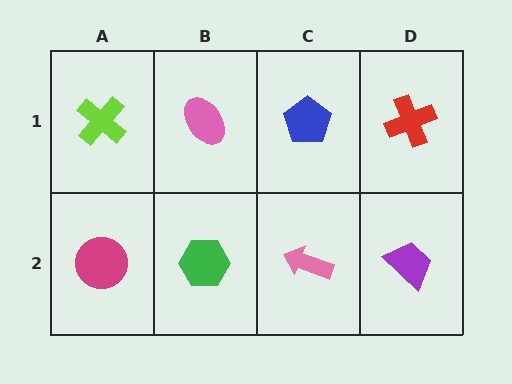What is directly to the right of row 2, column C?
A purple trapezoid.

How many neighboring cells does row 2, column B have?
3.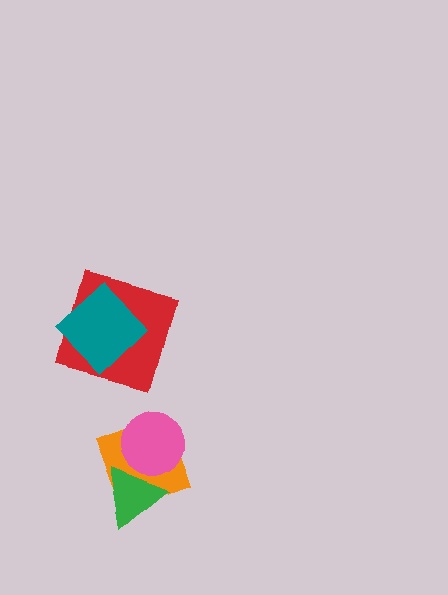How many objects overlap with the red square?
1 object overlaps with the red square.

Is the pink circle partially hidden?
No, no other shape covers it.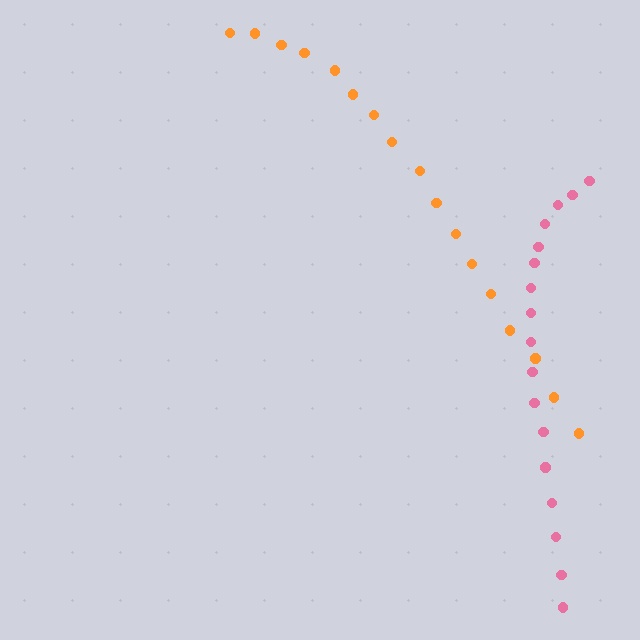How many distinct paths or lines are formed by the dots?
There are 2 distinct paths.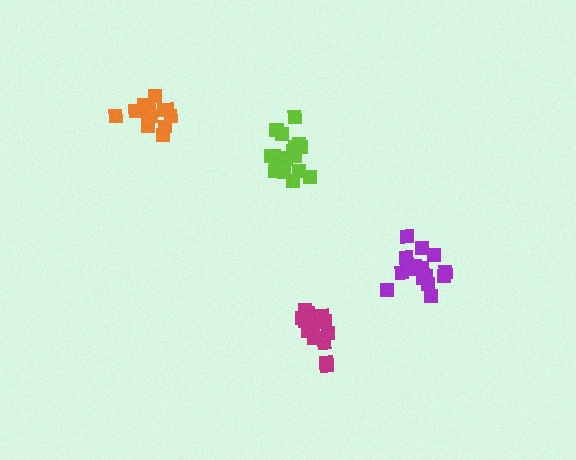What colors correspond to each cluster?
The clusters are colored: magenta, purple, lime, orange.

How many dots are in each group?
Group 1: 14 dots, Group 2: 17 dots, Group 3: 18 dots, Group 4: 14 dots (63 total).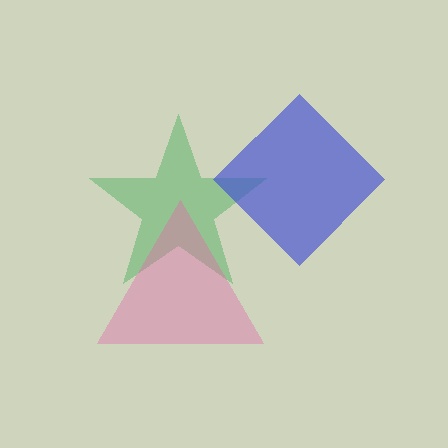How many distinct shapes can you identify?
There are 3 distinct shapes: a green star, a blue diamond, a pink triangle.